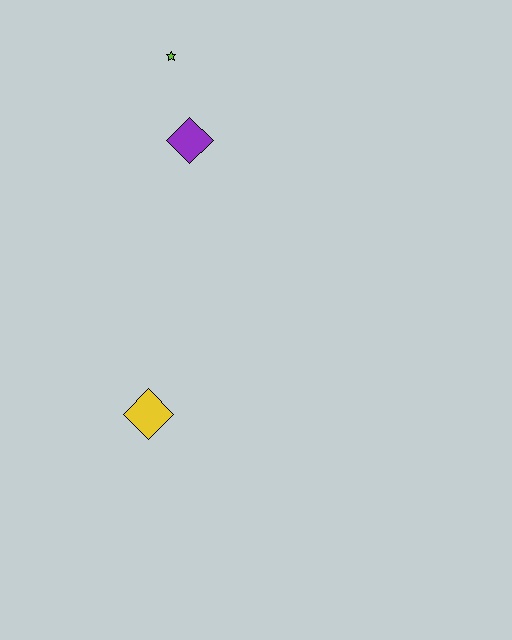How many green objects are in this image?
There are no green objects.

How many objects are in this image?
There are 3 objects.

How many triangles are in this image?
There are no triangles.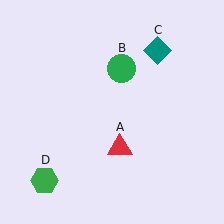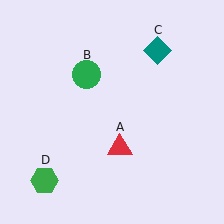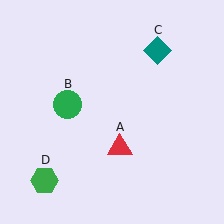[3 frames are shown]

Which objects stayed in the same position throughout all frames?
Red triangle (object A) and teal diamond (object C) and green hexagon (object D) remained stationary.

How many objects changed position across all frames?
1 object changed position: green circle (object B).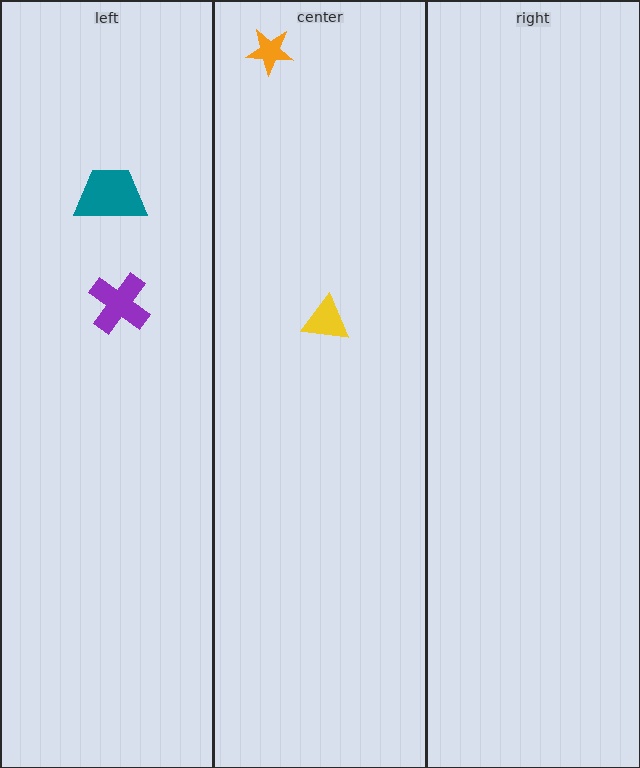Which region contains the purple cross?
The left region.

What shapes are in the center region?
The orange star, the yellow triangle.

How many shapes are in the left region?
2.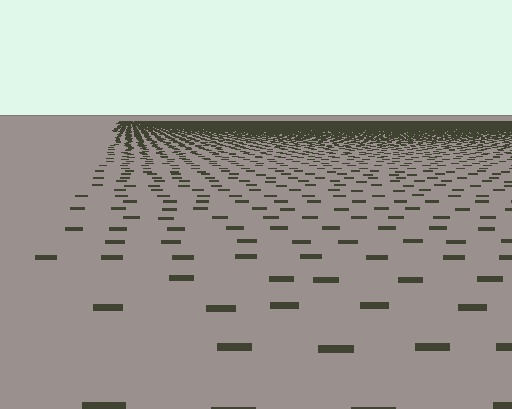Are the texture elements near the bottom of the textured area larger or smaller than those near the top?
Larger. Near the bottom, elements are closer to the viewer and appear at a bigger on-screen size.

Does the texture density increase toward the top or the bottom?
Density increases toward the top.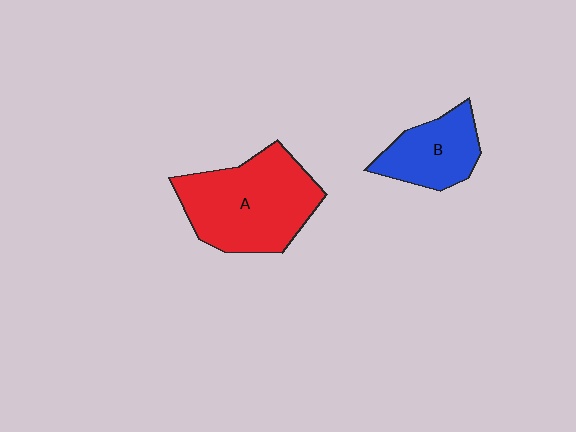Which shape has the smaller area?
Shape B (blue).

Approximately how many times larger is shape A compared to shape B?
Approximately 1.8 times.